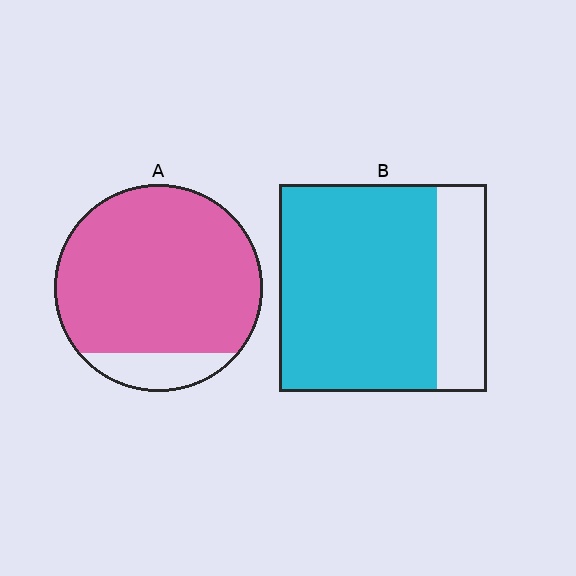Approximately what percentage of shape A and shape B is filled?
A is approximately 85% and B is approximately 75%.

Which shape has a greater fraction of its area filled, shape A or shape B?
Shape A.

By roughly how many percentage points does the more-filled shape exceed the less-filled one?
By roughly 10 percentage points (A over B).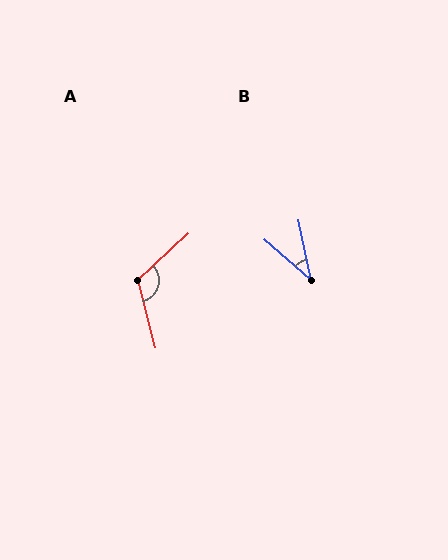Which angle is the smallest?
B, at approximately 37 degrees.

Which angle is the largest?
A, at approximately 118 degrees.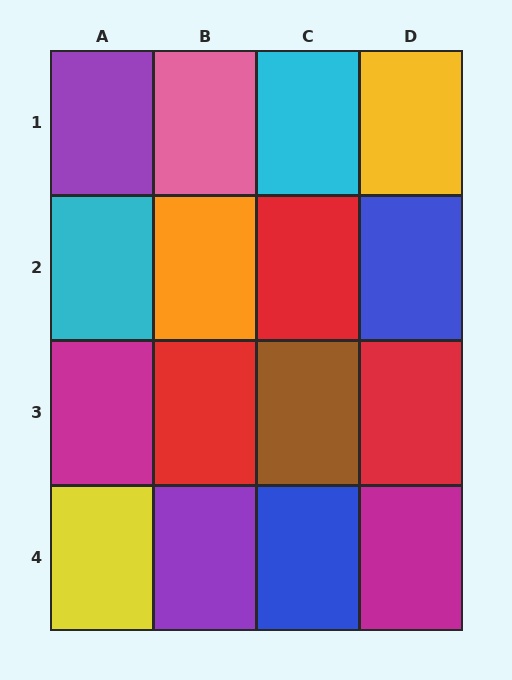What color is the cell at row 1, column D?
Yellow.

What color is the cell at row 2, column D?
Blue.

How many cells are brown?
1 cell is brown.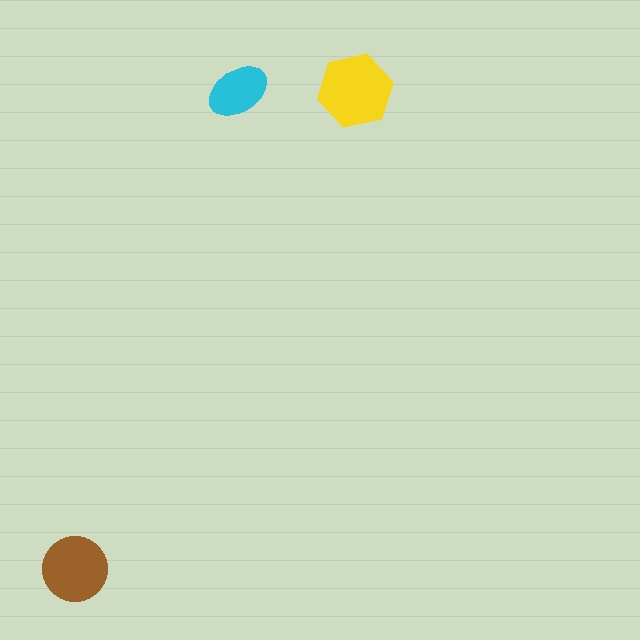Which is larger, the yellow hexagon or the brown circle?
The yellow hexagon.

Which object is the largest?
The yellow hexagon.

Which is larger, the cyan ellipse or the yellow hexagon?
The yellow hexagon.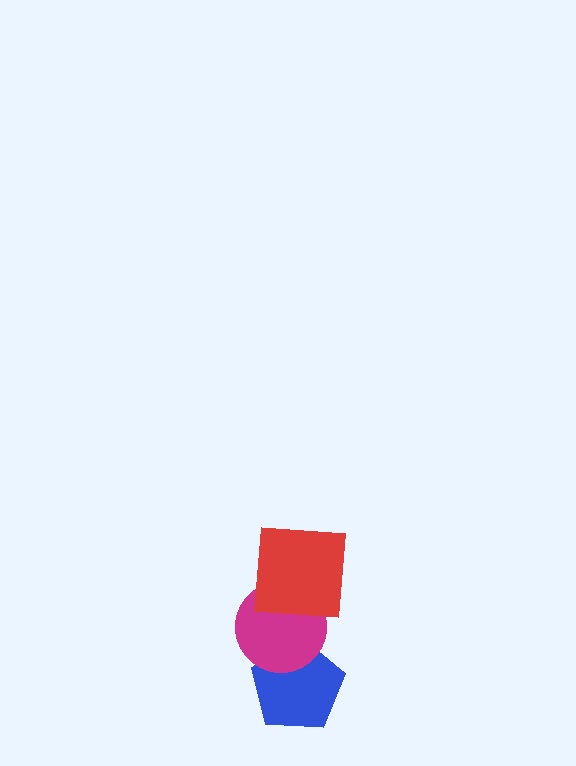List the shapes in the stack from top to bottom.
From top to bottom: the red square, the magenta circle, the blue pentagon.